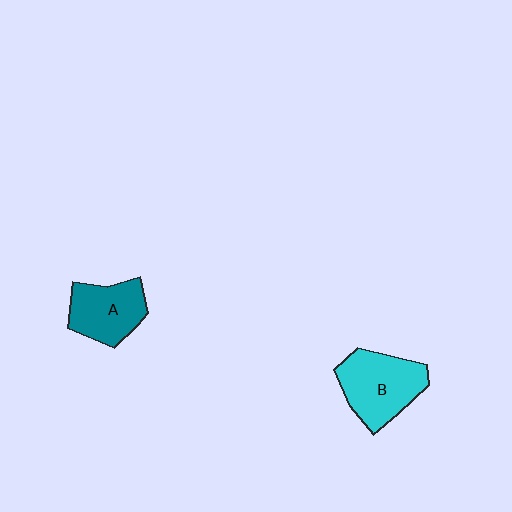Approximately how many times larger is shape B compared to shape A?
Approximately 1.2 times.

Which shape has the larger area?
Shape B (cyan).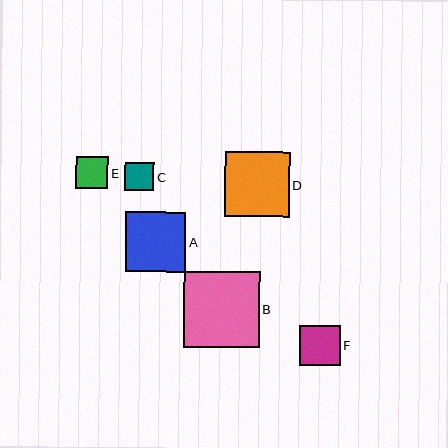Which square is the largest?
Square B is the largest with a size of approximately 76 pixels.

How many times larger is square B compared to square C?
Square B is approximately 2.7 times the size of square C.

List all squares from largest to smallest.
From largest to smallest: B, D, A, F, E, C.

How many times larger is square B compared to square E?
Square B is approximately 2.3 times the size of square E.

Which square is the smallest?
Square C is the smallest with a size of approximately 29 pixels.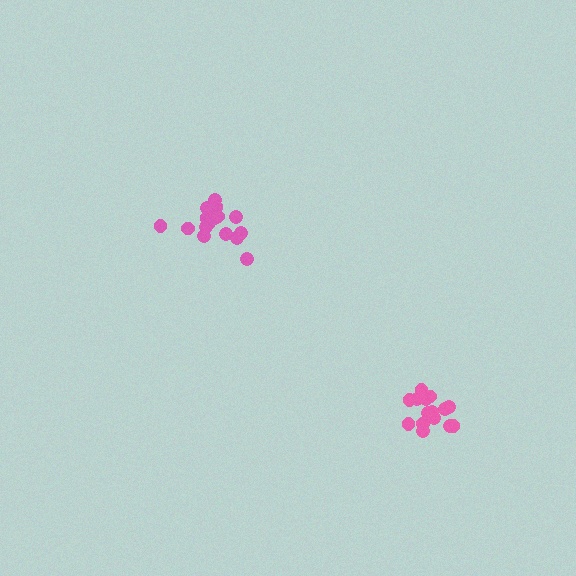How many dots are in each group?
Group 1: 17 dots, Group 2: 15 dots (32 total).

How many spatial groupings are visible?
There are 2 spatial groupings.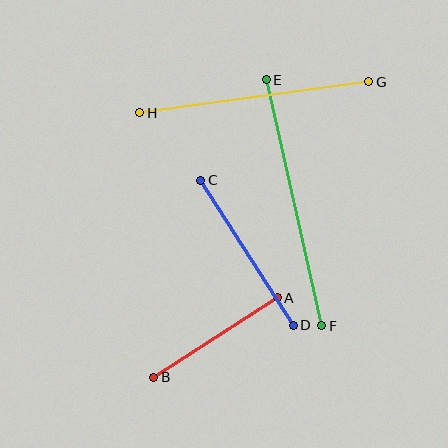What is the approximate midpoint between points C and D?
The midpoint is at approximately (247, 253) pixels.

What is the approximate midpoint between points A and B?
The midpoint is at approximately (215, 337) pixels.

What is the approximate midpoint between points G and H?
The midpoint is at approximately (254, 97) pixels.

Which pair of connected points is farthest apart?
Points E and F are farthest apart.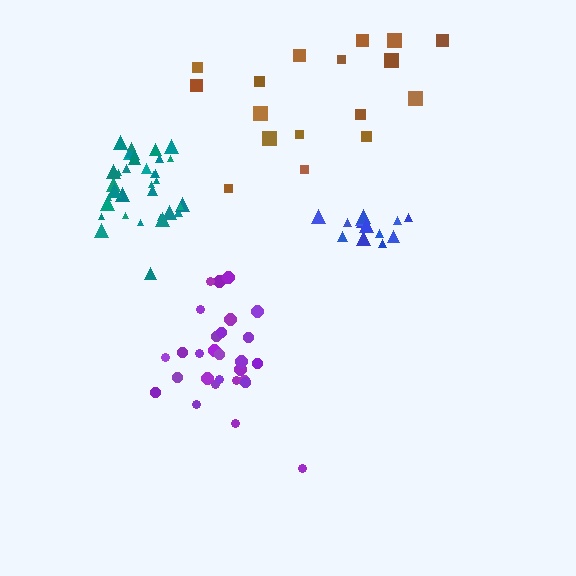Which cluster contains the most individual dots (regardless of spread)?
Teal (35).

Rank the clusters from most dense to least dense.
teal, blue, purple, brown.